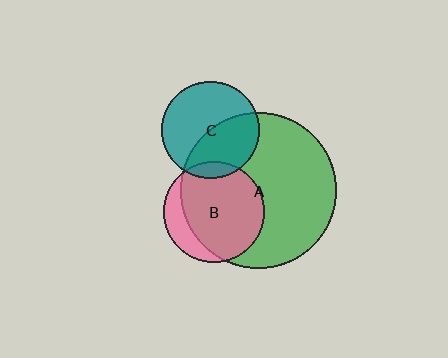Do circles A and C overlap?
Yes.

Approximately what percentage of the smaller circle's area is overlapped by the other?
Approximately 45%.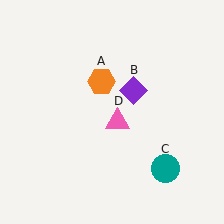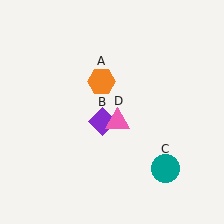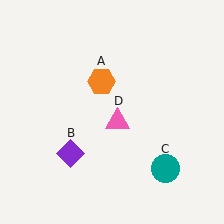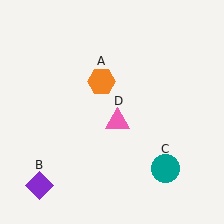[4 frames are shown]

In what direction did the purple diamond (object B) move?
The purple diamond (object B) moved down and to the left.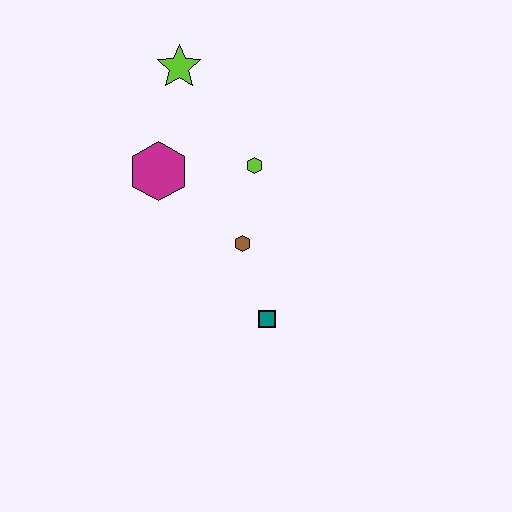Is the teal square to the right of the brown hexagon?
Yes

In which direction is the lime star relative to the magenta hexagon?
The lime star is above the magenta hexagon.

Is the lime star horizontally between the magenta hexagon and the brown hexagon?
Yes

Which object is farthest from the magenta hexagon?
The teal square is farthest from the magenta hexagon.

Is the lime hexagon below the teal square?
No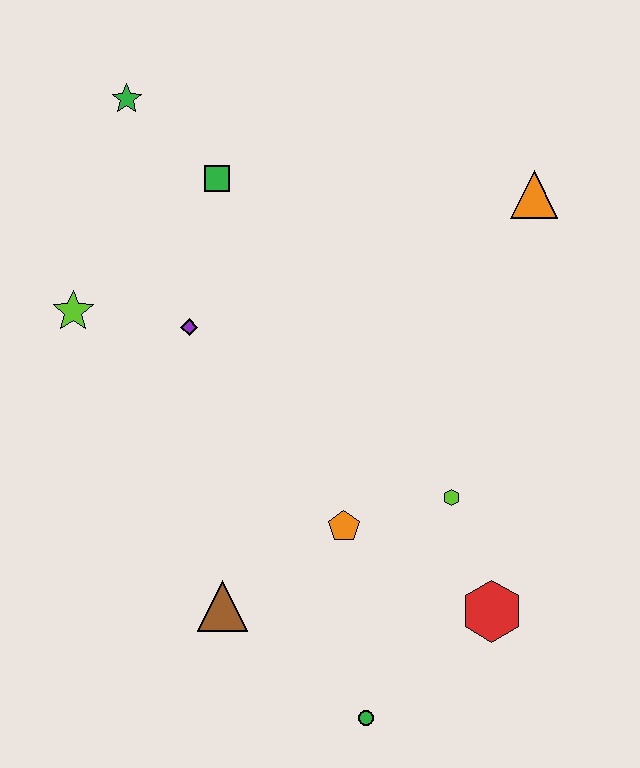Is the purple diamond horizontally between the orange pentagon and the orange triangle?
No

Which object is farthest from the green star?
The green circle is farthest from the green star.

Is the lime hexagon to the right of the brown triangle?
Yes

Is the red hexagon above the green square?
No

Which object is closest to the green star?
The green square is closest to the green star.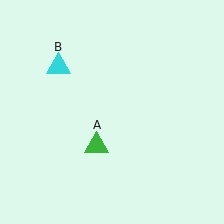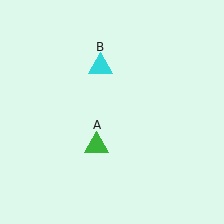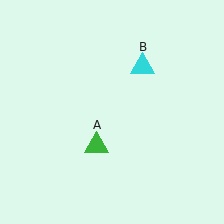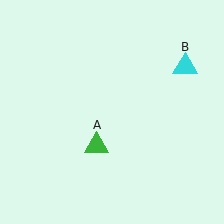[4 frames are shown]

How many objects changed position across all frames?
1 object changed position: cyan triangle (object B).